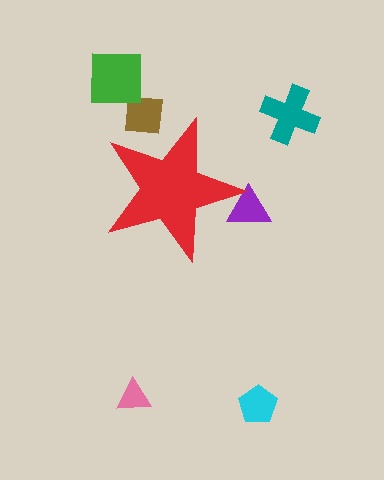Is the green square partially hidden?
No, the green square is fully visible.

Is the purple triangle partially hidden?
Yes, the purple triangle is partially hidden behind the red star.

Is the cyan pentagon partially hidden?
No, the cyan pentagon is fully visible.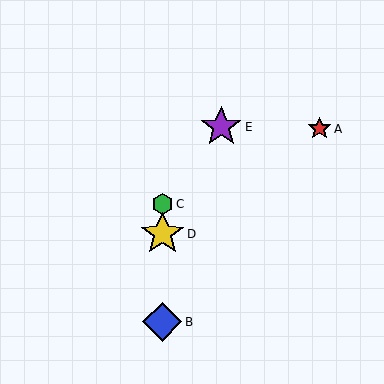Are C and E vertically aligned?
No, C is at x≈162 and E is at x≈221.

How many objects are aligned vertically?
3 objects (B, C, D) are aligned vertically.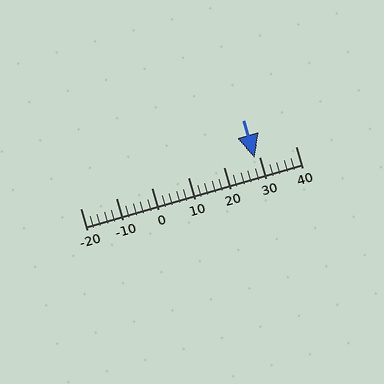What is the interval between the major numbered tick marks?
The major tick marks are spaced 10 units apart.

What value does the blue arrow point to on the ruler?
The blue arrow points to approximately 28.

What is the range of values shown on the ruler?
The ruler shows values from -20 to 40.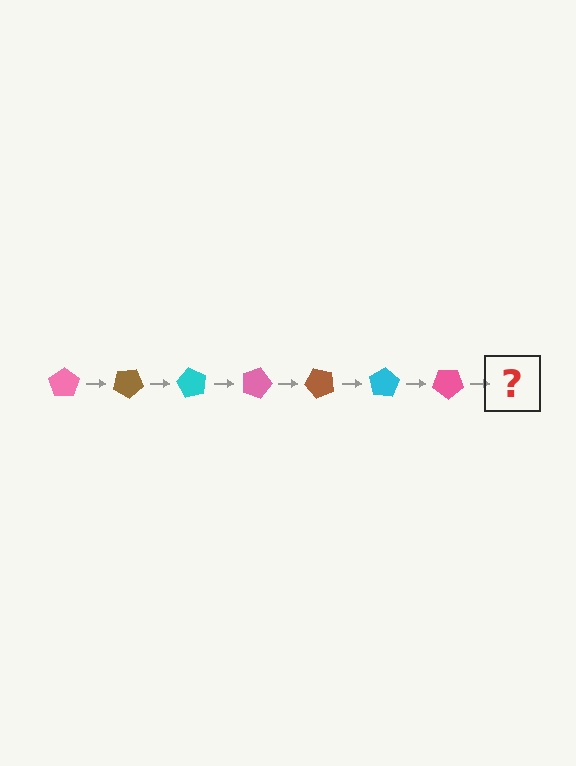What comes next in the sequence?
The next element should be a brown pentagon, rotated 210 degrees from the start.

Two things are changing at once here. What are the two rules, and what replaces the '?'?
The two rules are that it rotates 30 degrees each step and the color cycles through pink, brown, and cyan. The '?' should be a brown pentagon, rotated 210 degrees from the start.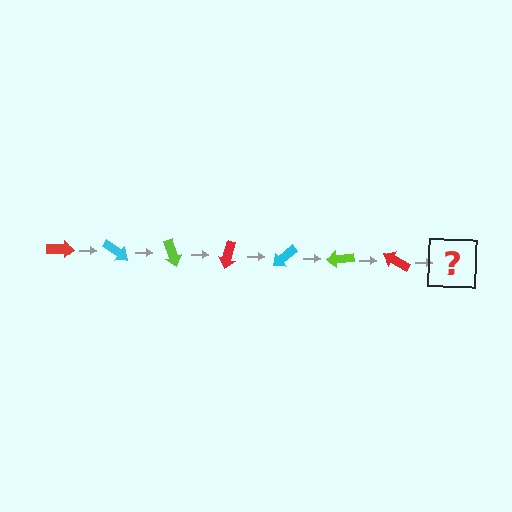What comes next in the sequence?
The next element should be a cyan arrow, rotated 245 degrees from the start.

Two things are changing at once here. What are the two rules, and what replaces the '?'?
The two rules are that it rotates 35 degrees each step and the color cycles through red, cyan, and lime. The '?' should be a cyan arrow, rotated 245 degrees from the start.